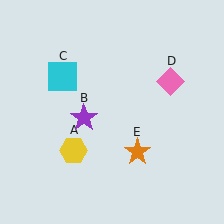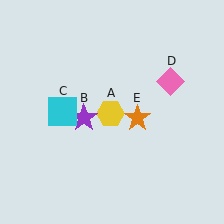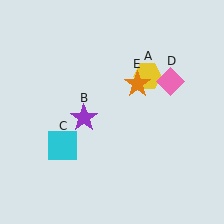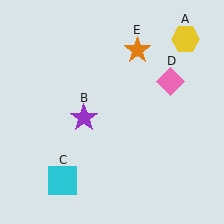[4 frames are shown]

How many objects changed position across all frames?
3 objects changed position: yellow hexagon (object A), cyan square (object C), orange star (object E).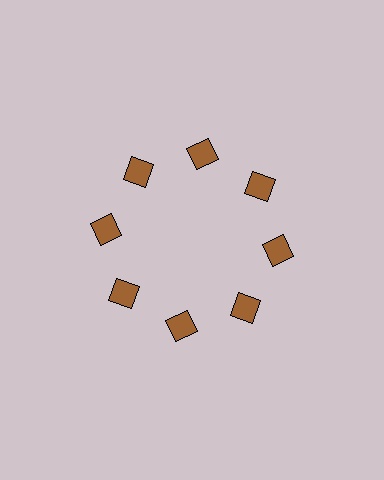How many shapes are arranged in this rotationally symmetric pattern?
There are 8 shapes, arranged in 8 groups of 1.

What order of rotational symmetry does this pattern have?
This pattern has 8-fold rotational symmetry.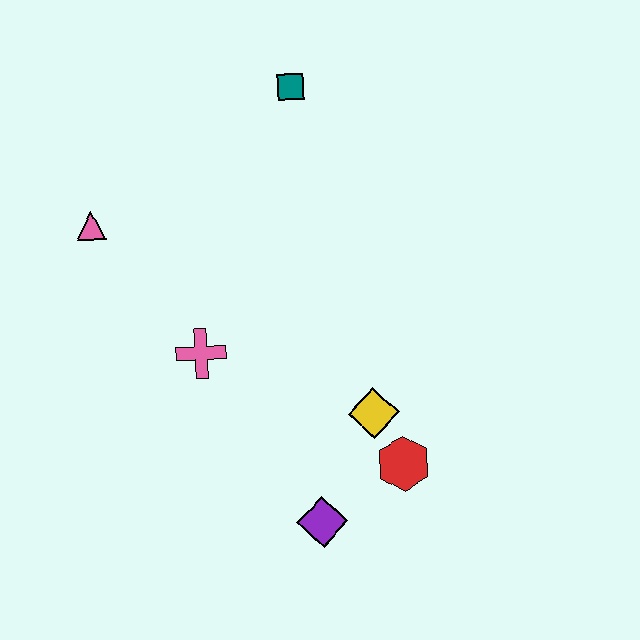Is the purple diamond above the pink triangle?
No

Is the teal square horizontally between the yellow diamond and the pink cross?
Yes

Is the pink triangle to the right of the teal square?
No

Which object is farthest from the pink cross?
The teal square is farthest from the pink cross.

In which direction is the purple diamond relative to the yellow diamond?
The purple diamond is below the yellow diamond.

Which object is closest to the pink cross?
The pink triangle is closest to the pink cross.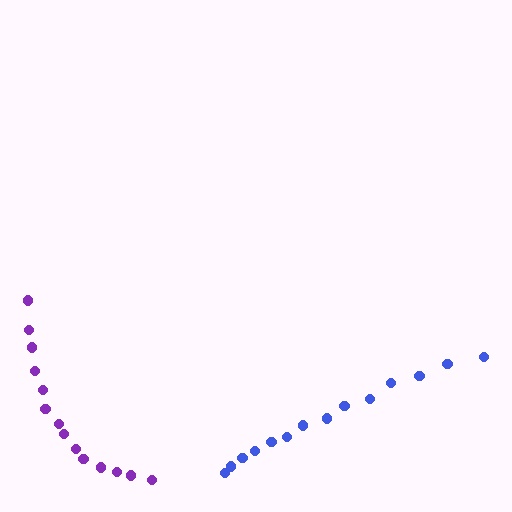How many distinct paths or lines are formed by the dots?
There are 2 distinct paths.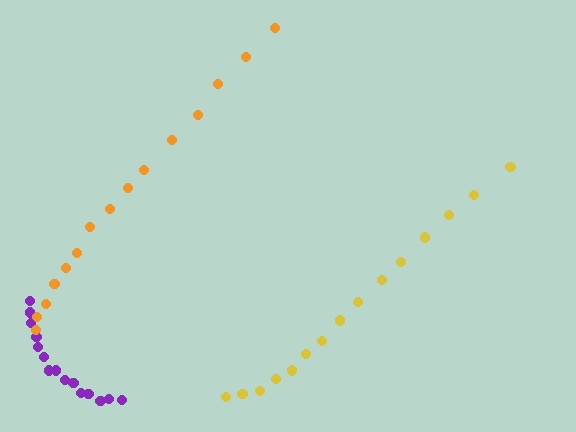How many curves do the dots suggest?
There are 3 distinct paths.